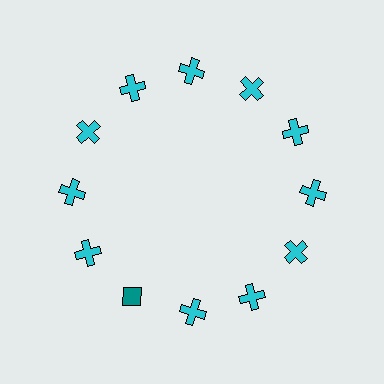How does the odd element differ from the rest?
It differs in both color (teal instead of cyan) and shape (diamond instead of cross).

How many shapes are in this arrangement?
There are 12 shapes arranged in a ring pattern.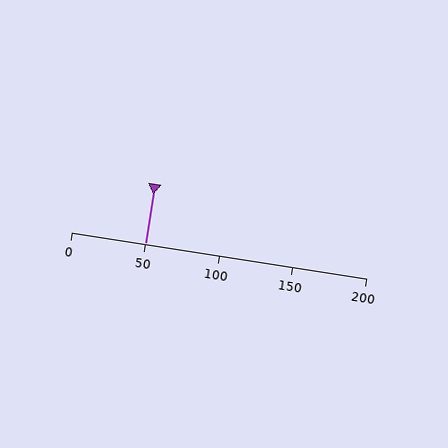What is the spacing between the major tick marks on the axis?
The major ticks are spaced 50 apart.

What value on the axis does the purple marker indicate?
The marker indicates approximately 50.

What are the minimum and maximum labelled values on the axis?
The axis runs from 0 to 200.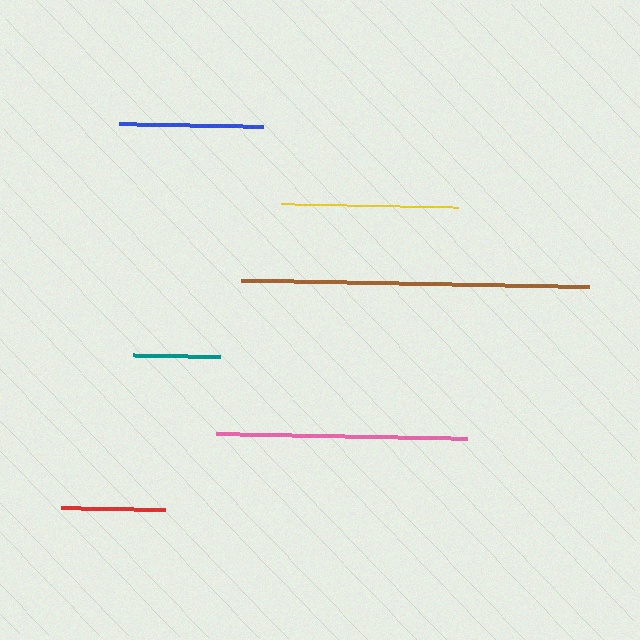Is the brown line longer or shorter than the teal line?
The brown line is longer than the teal line.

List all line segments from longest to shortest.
From longest to shortest: brown, pink, yellow, blue, red, teal.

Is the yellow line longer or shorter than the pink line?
The pink line is longer than the yellow line.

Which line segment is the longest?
The brown line is the longest at approximately 348 pixels.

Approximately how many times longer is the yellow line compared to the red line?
The yellow line is approximately 1.7 times the length of the red line.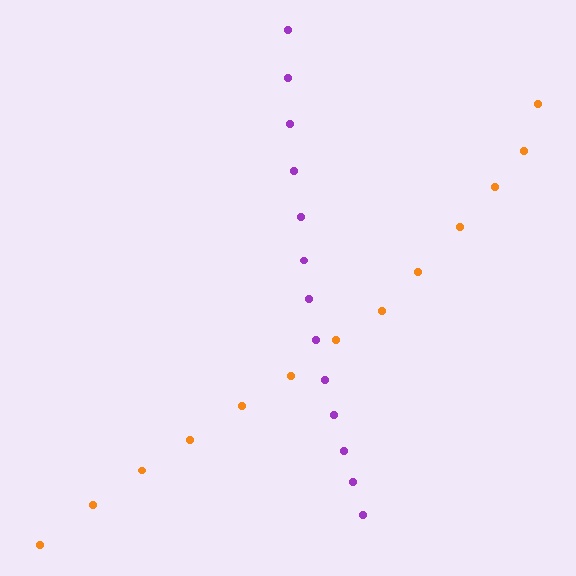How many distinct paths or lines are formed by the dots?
There are 2 distinct paths.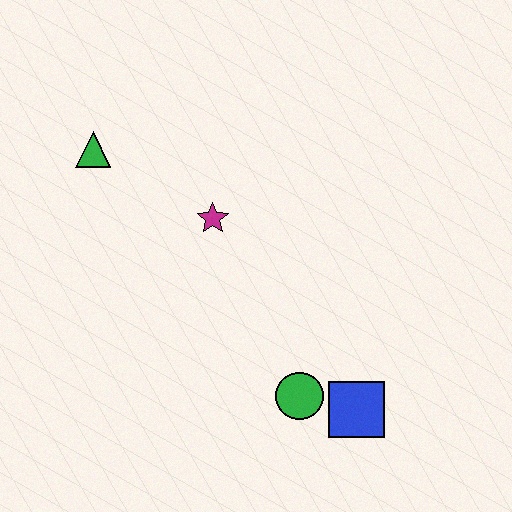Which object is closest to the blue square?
The green circle is closest to the blue square.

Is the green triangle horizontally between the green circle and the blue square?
No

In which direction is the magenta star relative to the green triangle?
The magenta star is to the right of the green triangle.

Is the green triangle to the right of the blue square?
No